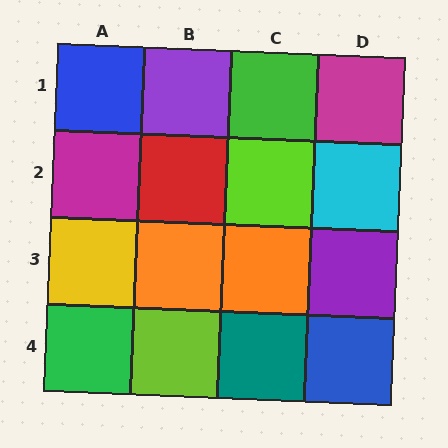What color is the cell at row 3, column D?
Purple.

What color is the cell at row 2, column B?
Red.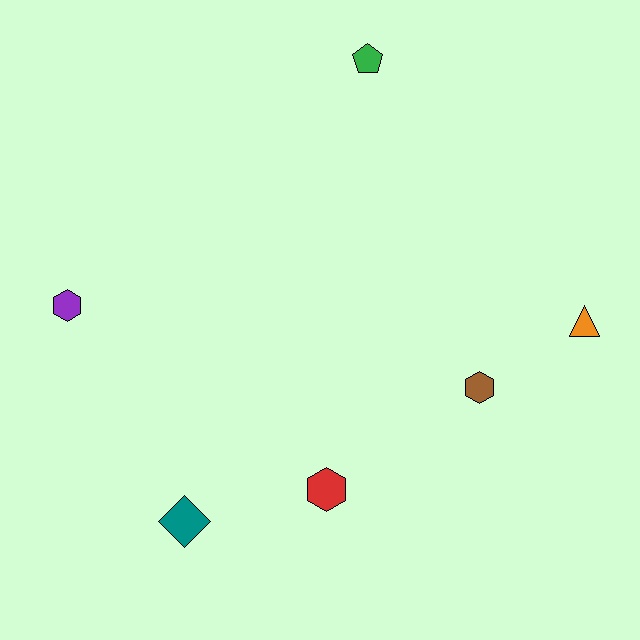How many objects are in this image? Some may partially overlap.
There are 6 objects.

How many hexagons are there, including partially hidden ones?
There are 3 hexagons.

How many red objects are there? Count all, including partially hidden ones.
There is 1 red object.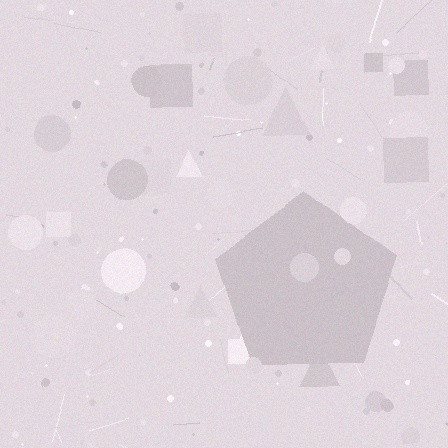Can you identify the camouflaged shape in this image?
The camouflaged shape is a pentagon.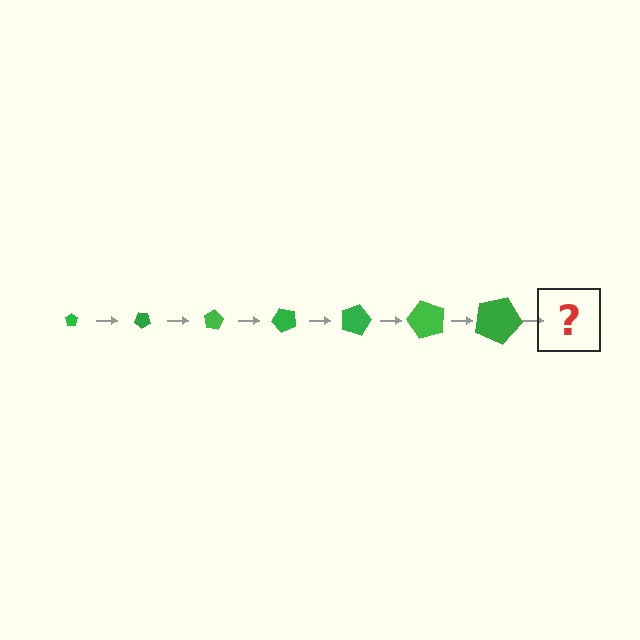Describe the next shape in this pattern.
It should be a pentagon, larger than the previous one and rotated 280 degrees from the start.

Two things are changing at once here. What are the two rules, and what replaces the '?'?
The two rules are that the pentagon grows larger each step and it rotates 40 degrees each step. The '?' should be a pentagon, larger than the previous one and rotated 280 degrees from the start.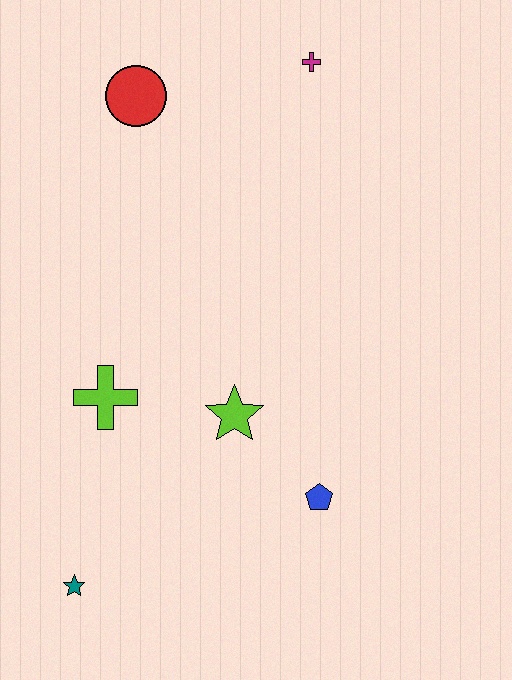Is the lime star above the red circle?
No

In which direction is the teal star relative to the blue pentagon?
The teal star is to the left of the blue pentagon.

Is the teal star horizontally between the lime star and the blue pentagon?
No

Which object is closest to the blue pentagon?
The lime star is closest to the blue pentagon.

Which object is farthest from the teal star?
The magenta cross is farthest from the teal star.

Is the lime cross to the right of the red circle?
No